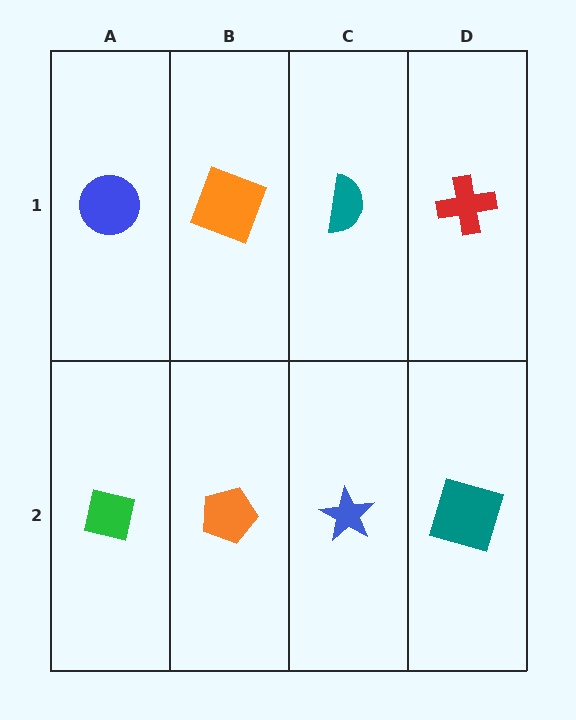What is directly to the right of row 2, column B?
A blue star.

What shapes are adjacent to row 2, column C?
A teal semicircle (row 1, column C), an orange pentagon (row 2, column B), a teal square (row 2, column D).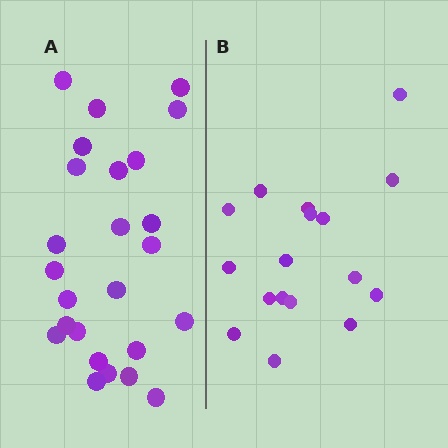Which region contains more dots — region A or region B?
Region A (the left region) has more dots.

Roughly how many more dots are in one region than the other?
Region A has roughly 8 or so more dots than region B.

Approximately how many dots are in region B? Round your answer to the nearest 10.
About 20 dots. (The exact count is 17, which rounds to 20.)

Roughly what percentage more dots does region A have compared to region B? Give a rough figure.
About 45% more.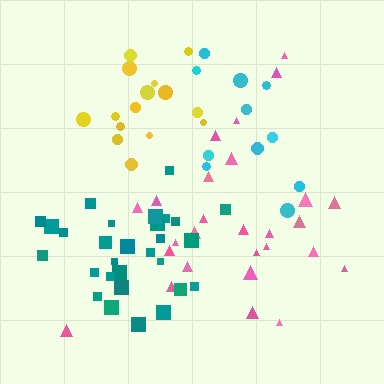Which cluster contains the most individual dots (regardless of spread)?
Teal (30).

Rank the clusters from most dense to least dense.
teal, yellow, pink, cyan.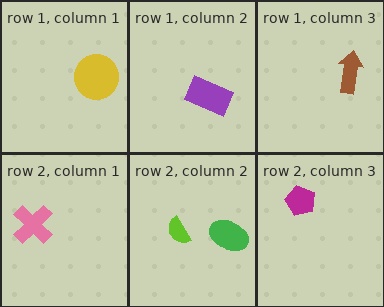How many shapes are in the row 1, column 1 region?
1.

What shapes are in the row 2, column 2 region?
The lime semicircle, the green ellipse.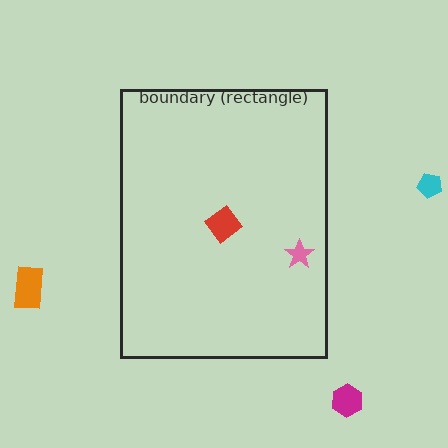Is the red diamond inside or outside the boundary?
Inside.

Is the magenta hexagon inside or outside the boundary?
Outside.